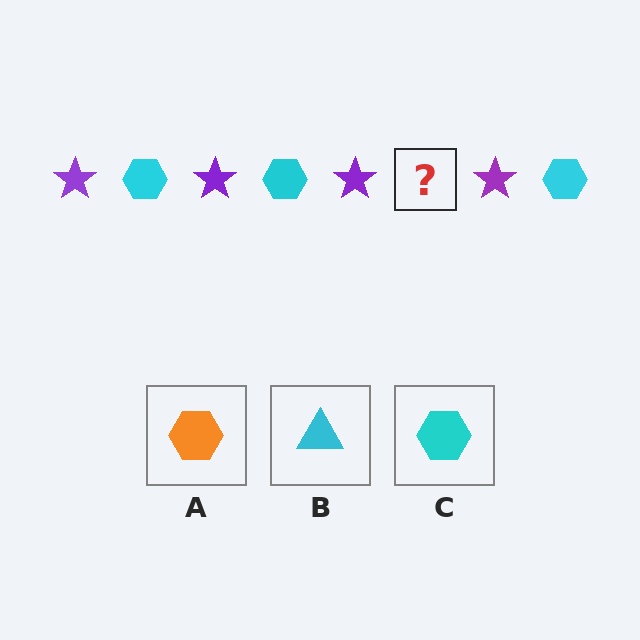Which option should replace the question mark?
Option C.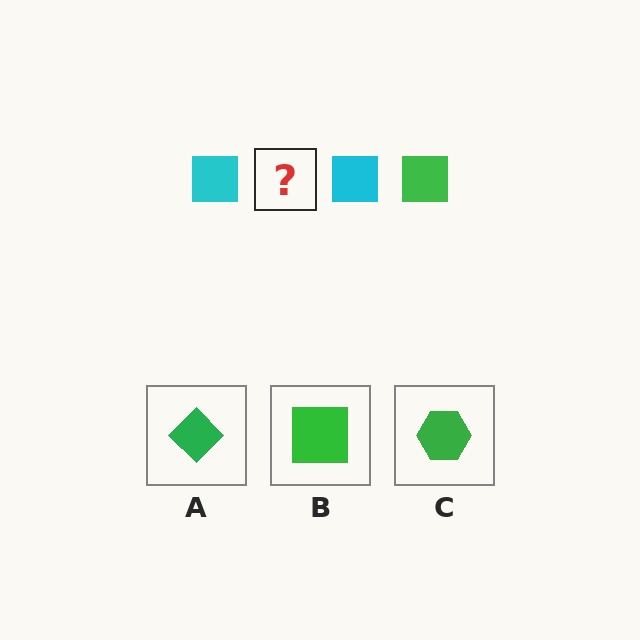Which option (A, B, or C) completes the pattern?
B.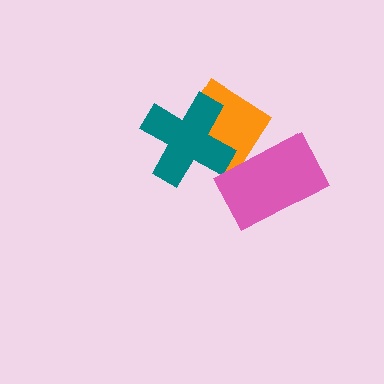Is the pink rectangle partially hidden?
No, no other shape covers it.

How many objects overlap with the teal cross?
1 object overlaps with the teal cross.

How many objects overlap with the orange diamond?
2 objects overlap with the orange diamond.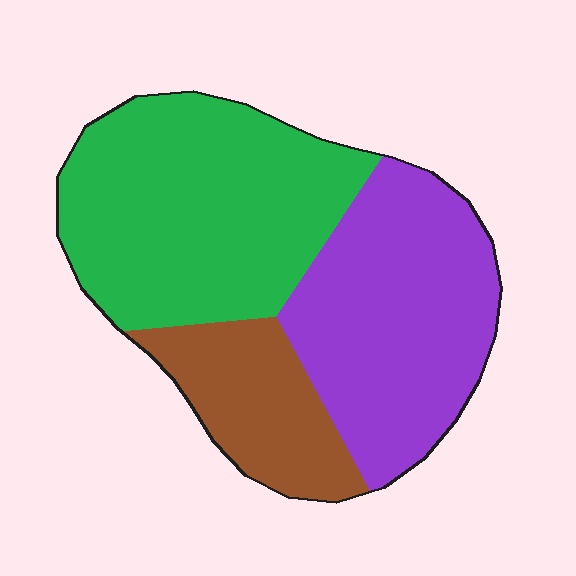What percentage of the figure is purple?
Purple takes up between a quarter and a half of the figure.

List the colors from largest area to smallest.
From largest to smallest: green, purple, brown.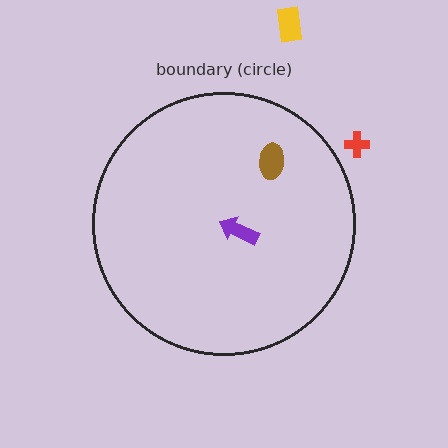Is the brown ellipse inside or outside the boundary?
Inside.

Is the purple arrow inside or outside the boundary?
Inside.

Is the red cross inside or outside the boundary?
Outside.